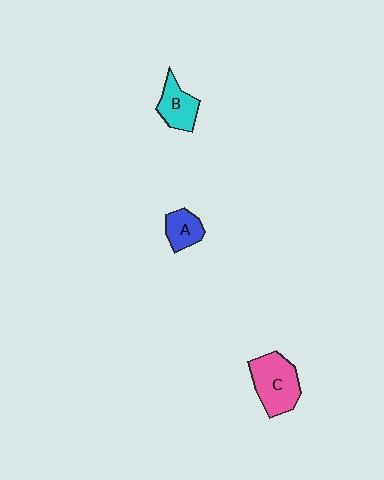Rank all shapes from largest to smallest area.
From largest to smallest: C (pink), B (cyan), A (blue).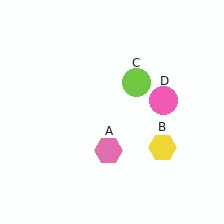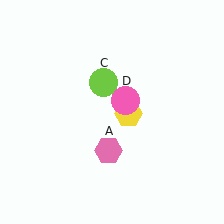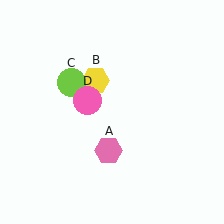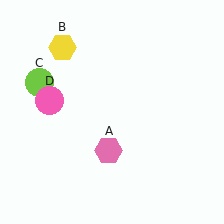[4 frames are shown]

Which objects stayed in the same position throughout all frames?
Pink hexagon (object A) remained stationary.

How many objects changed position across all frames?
3 objects changed position: yellow hexagon (object B), lime circle (object C), pink circle (object D).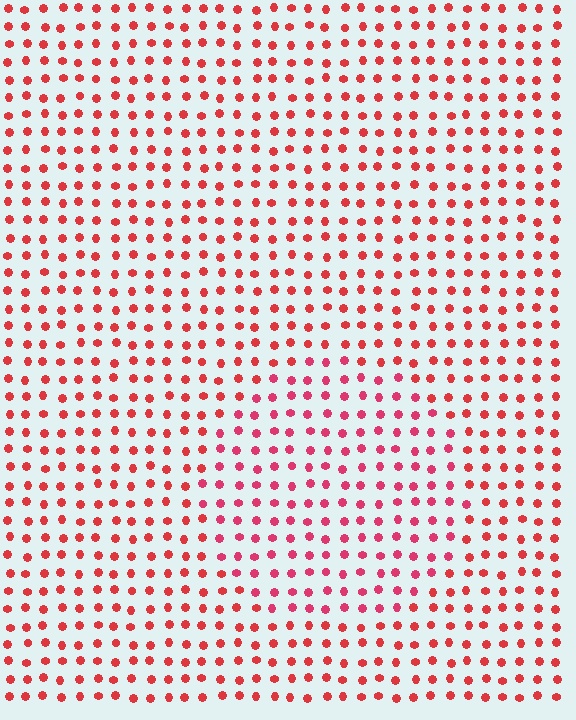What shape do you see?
I see a circle.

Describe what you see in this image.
The image is filled with small red elements in a uniform arrangement. A circle-shaped region is visible where the elements are tinted to a slightly different hue, forming a subtle color boundary.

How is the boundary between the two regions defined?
The boundary is defined purely by a slight shift in hue (about 18 degrees). Spacing, size, and orientation are identical on both sides.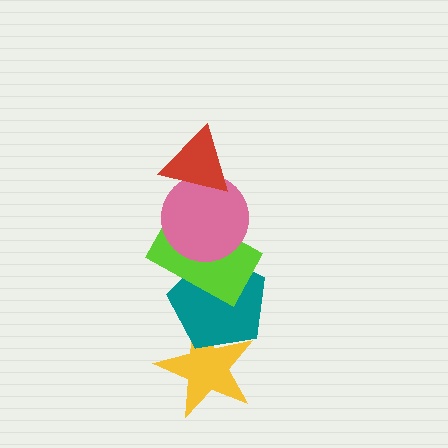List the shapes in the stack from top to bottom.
From top to bottom: the red triangle, the pink circle, the lime rectangle, the teal pentagon, the yellow star.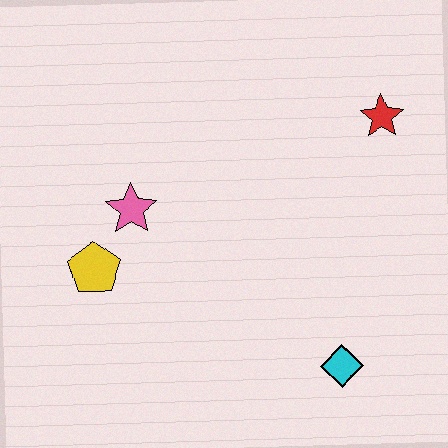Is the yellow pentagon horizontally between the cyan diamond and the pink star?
No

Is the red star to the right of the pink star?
Yes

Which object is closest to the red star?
The cyan diamond is closest to the red star.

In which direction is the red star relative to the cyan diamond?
The red star is above the cyan diamond.